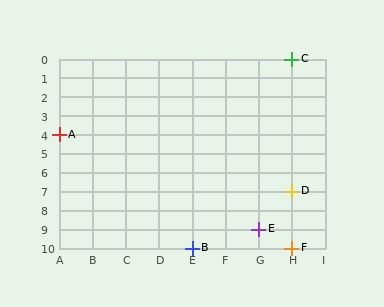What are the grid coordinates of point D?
Point D is at grid coordinates (H, 7).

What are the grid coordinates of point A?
Point A is at grid coordinates (A, 4).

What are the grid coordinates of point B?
Point B is at grid coordinates (E, 10).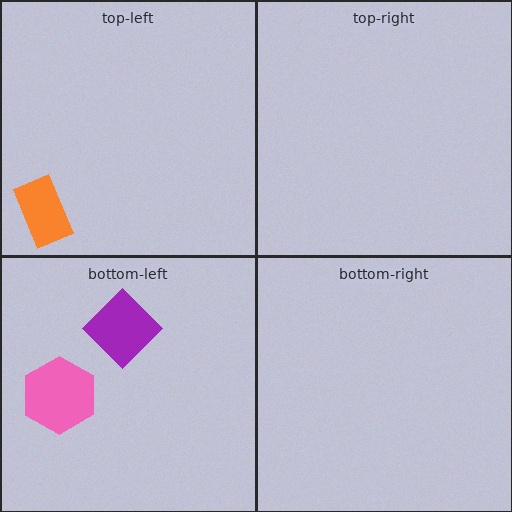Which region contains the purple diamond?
The bottom-left region.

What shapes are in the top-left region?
The orange rectangle.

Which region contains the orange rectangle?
The top-left region.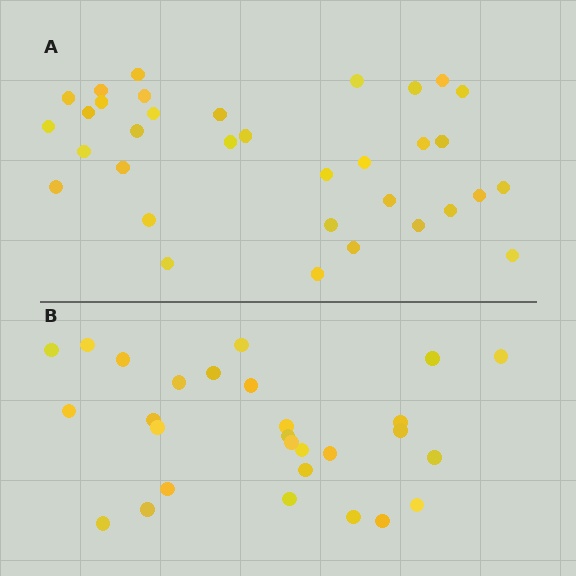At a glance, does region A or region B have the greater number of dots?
Region A (the top region) has more dots.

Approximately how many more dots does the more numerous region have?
Region A has about 6 more dots than region B.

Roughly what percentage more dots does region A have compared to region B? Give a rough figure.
About 20% more.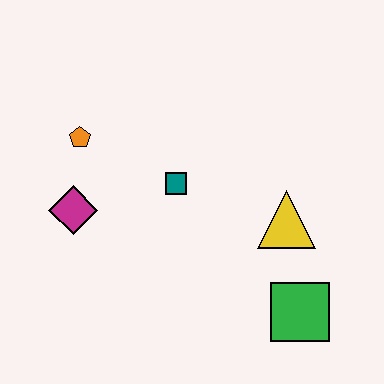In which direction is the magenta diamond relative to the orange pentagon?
The magenta diamond is below the orange pentagon.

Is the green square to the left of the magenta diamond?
No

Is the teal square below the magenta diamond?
No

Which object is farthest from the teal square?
The green square is farthest from the teal square.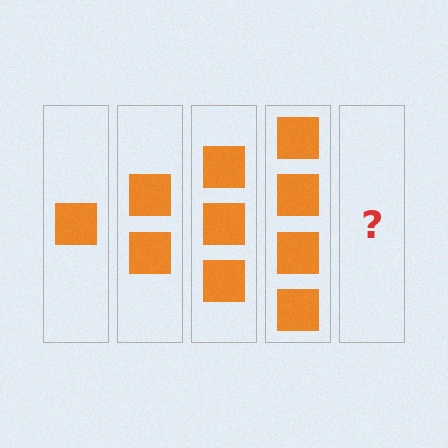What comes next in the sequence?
The next element should be 5 squares.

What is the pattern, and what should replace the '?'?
The pattern is that each step adds one more square. The '?' should be 5 squares.